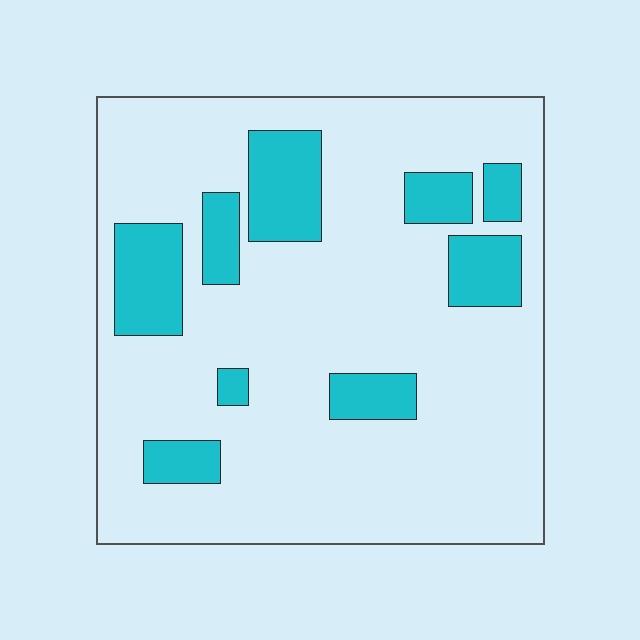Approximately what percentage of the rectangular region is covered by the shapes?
Approximately 20%.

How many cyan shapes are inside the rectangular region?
9.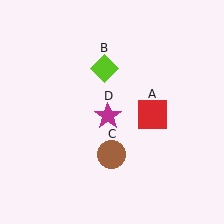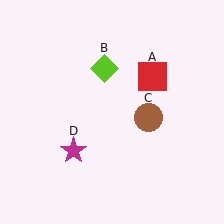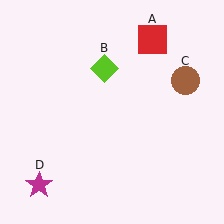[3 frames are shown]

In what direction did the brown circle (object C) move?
The brown circle (object C) moved up and to the right.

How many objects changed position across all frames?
3 objects changed position: red square (object A), brown circle (object C), magenta star (object D).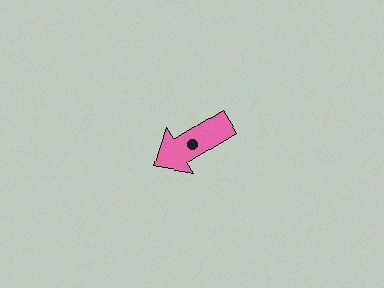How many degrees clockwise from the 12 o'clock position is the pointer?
Approximately 239 degrees.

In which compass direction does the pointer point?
Southwest.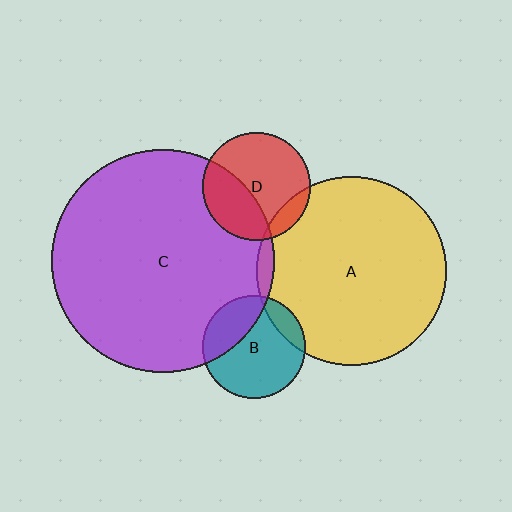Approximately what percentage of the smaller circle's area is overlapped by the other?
Approximately 10%.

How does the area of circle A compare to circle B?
Approximately 3.4 times.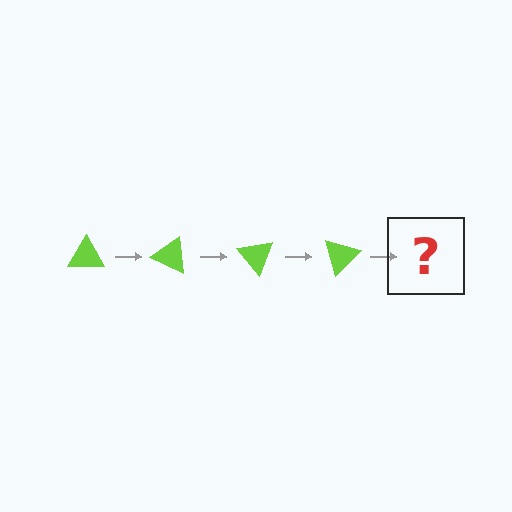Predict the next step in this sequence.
The next step is a lime triangle rotated 100 degrees.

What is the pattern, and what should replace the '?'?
The pattern is that the triangle rotates 25 degrees each step. The '?' should be a lime triangle rotated 100 degrees.